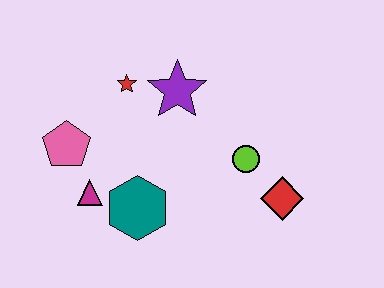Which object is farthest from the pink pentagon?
The red diamond is farthest from the pink pentagon.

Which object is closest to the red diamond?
The lime circle is closest to the red diamond.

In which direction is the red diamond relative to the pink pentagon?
The red diamond is to the right of the pink pentagon.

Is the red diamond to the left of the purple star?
No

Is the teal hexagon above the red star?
No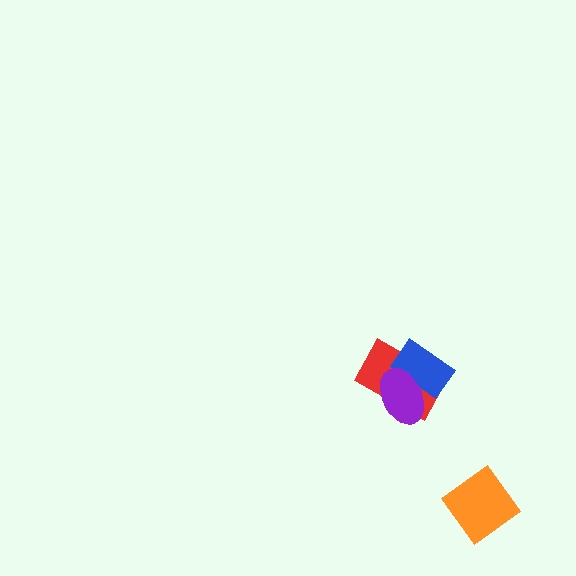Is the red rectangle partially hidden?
Yes, it is partially covered by another shape.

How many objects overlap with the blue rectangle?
2 objects overlap with the blue rectangle.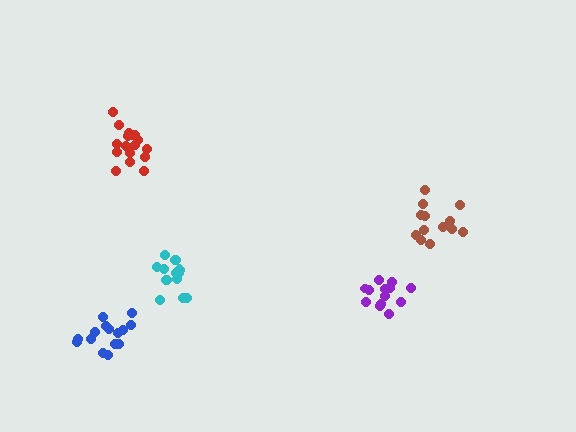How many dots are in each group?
Group 1: 15 dots, Group 2: 17 dots, Group 3: 13 dots, Group 4: 13 dots, Group 5: 15 dots (73 total).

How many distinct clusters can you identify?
There are 5 distinct clusters.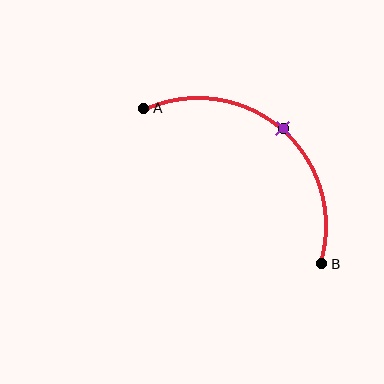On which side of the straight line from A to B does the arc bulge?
The arc bulges above and to the right of the straight line connecting A and B.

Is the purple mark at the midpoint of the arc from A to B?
Yes. The purple mark lies on the arc at equal arc-length from both A and B — it is the arc midpoint.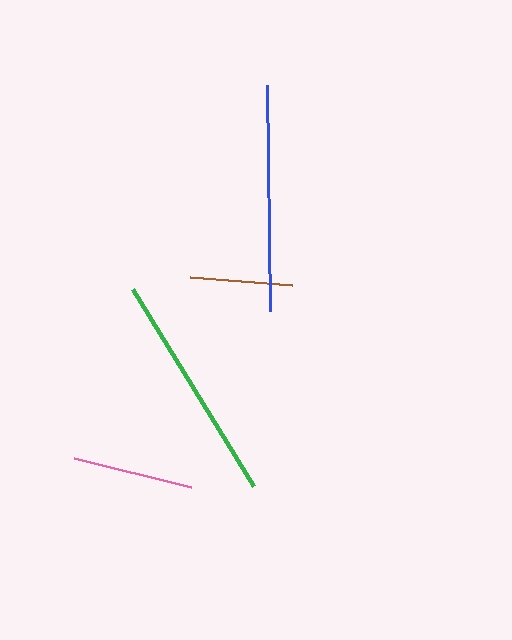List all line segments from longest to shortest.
From longest to shortest: green, blue, pink, brown.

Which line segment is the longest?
The green line is the longest at approximately 232 pixels.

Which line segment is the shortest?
The brown line is the shortest at approximately 102 pixels.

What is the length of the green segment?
The green segment is approximately 232 pixels long.